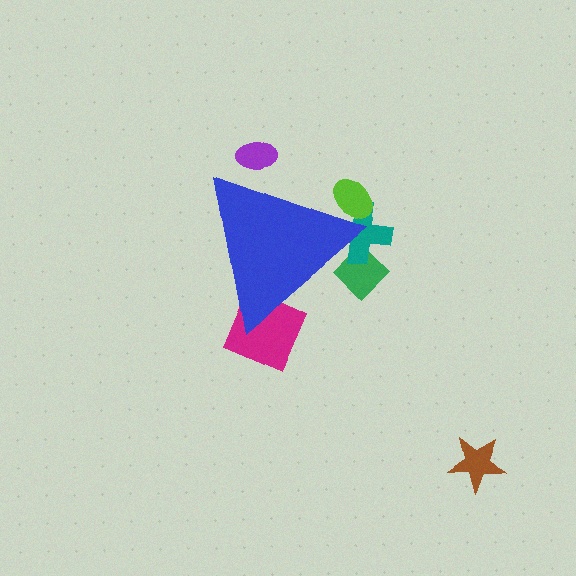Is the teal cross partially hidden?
Yes, the teal cross is partially hidden behind the blue triangle.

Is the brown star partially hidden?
No, the brown star is fully visible.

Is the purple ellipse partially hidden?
Yes, the purple ellipse is partially hidden behind the blue triangle.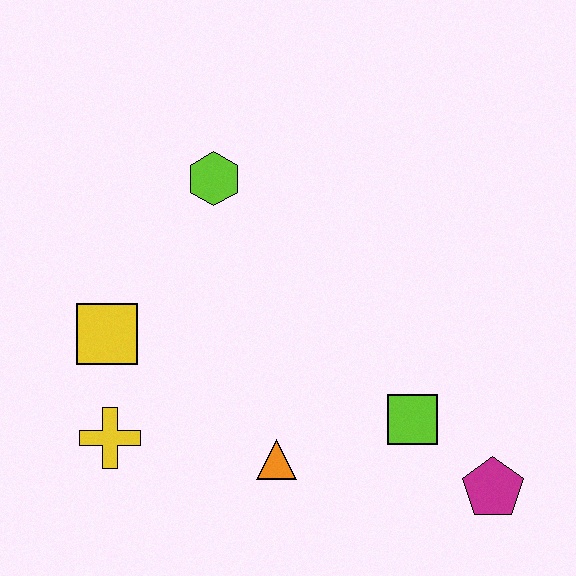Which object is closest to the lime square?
The magenta pentagon is closest to the lime square.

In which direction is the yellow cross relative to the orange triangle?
The yellow cross is to the left of the orange triangle.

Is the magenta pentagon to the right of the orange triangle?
Yes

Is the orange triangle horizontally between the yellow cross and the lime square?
Yes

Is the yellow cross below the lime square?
Yes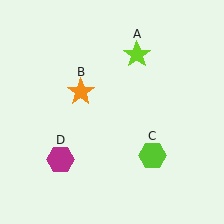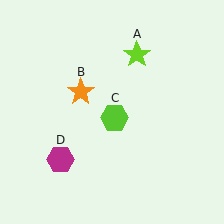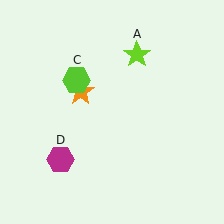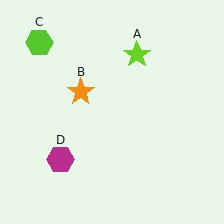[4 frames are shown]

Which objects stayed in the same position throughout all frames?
Lime star (object A) and orange star (object B) and magenta hexagon (object D) remained stationary.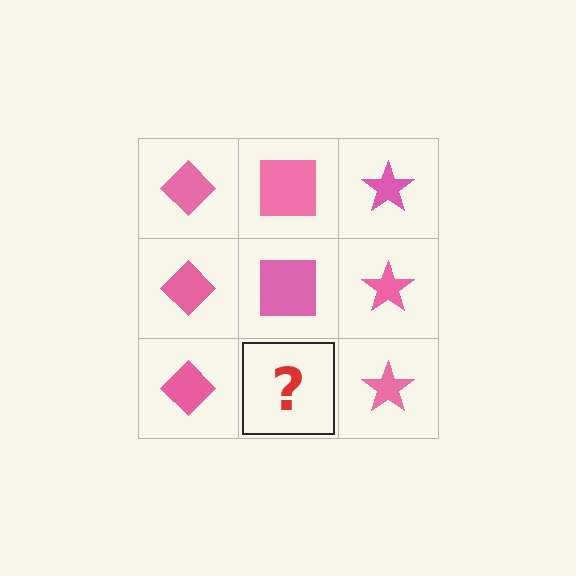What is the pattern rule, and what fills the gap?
The rule is that each column has a consistent shape. The gap should be filled with a pink square.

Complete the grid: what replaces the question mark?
The question mark should be replaced with a pink square.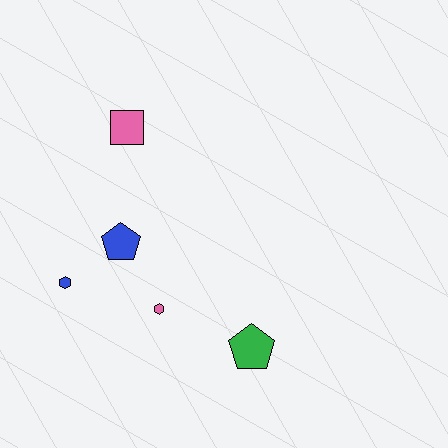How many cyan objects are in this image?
There are no cyan objects.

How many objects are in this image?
There are 5 objects.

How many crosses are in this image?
There are no crosses.